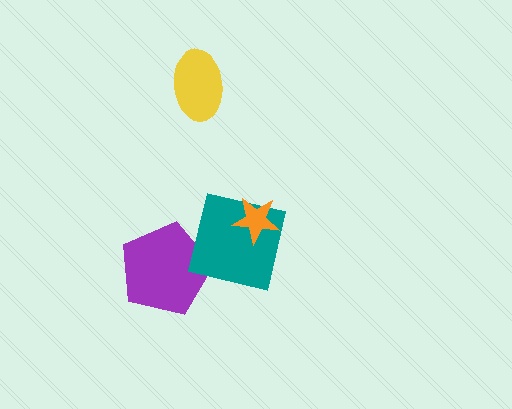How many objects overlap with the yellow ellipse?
0 objects overlap with the yellow ellipse.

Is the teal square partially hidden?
Yes, it is partially covered by another shape.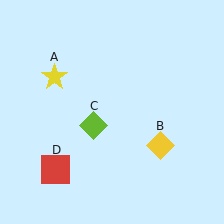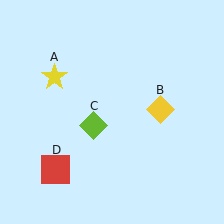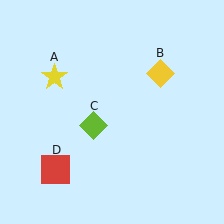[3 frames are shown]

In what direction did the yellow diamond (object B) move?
The yellow diamond (object B) moved up.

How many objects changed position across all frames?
1 object changed position: yellow diamond (object B).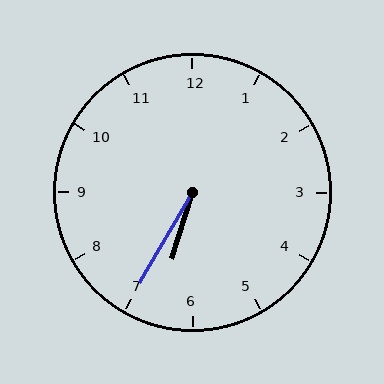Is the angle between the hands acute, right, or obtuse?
It is acute.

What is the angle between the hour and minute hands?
Approximately 12 degrees.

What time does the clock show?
6:35.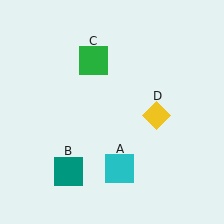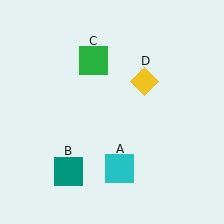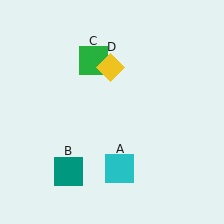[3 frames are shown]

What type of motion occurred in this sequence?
The yellow diamond (object D) rotated counterclockwise around the center of the scene.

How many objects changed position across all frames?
1 object changed position: yellow diamond (object D).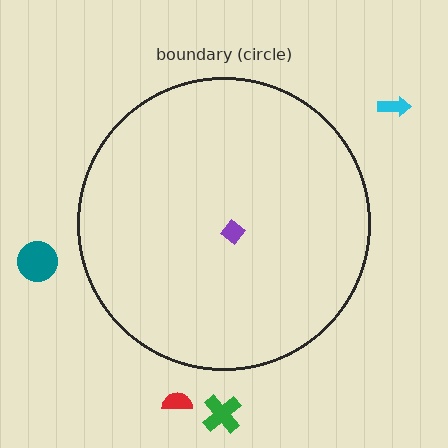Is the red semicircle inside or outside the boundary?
Outside.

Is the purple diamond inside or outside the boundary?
Inside.